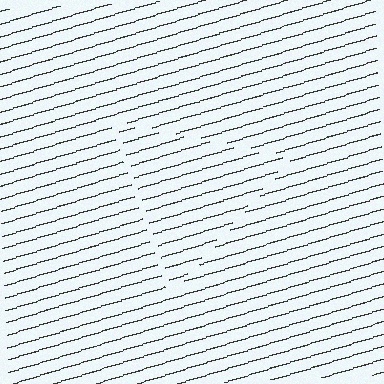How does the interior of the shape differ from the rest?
The interior of the shape contains the same grating, shifted by half a period — the contour is defined by the phase discontinuity where line-ends from the inner and outer gratings abut.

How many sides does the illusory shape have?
3 sides — the line-ends trace a triangle.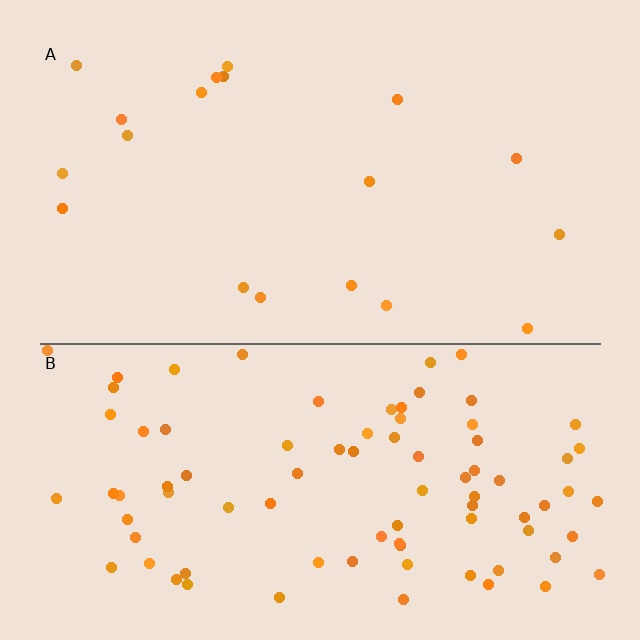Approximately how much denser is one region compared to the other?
Approximately 4.7× — region B over region A.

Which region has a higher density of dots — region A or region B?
B (the bottom).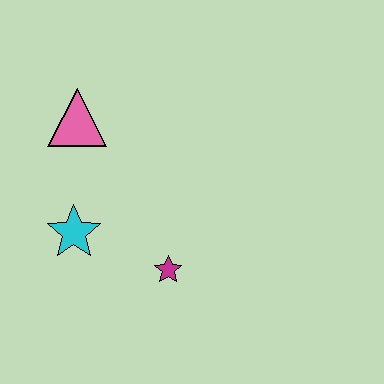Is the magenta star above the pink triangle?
No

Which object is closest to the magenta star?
The cyan star is closest to the magenta star.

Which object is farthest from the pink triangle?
The magenta star is farthest from the pink triangle.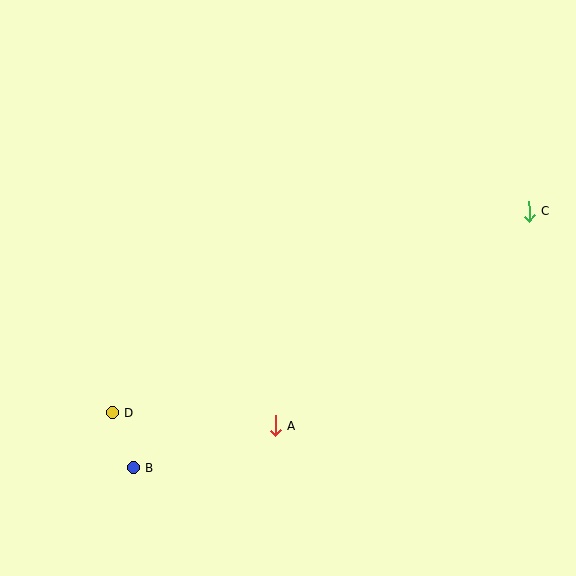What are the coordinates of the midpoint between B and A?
The midpoint between B and A is at (204, 447).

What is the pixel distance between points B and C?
The distance between B and C is 472 pixels.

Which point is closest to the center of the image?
Point A at (275, 426) is closest to the center.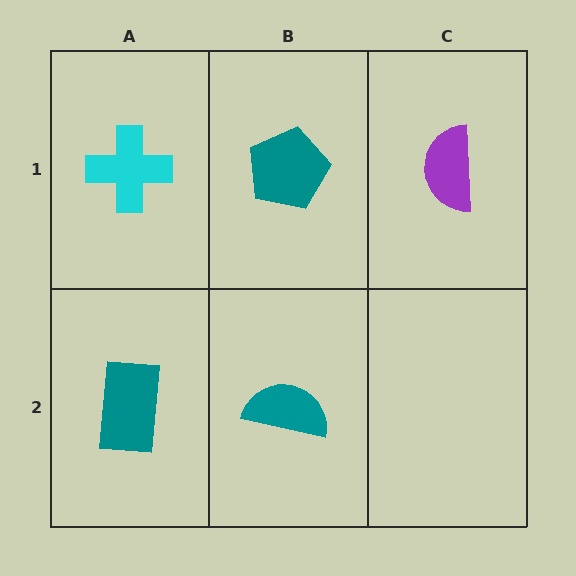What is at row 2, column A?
A teal rectangle.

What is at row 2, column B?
A teal semicircle.